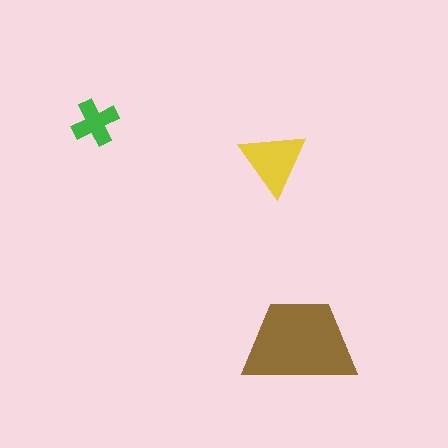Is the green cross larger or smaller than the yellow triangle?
Smaller.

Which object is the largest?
The brown trapezoid.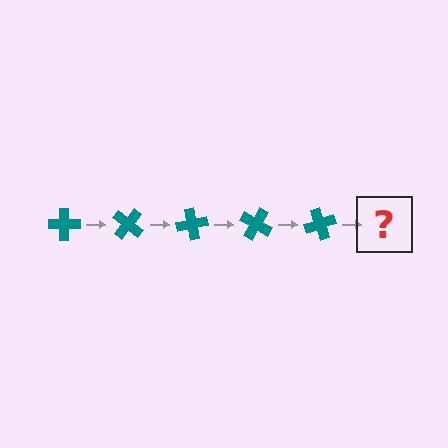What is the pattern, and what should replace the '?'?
The pattern is that the cross rotates 40 degrees each step. The '?' should be a teal cross rotated 200 degrees.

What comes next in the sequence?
The next element should be a teal cross rotated 200 degrees.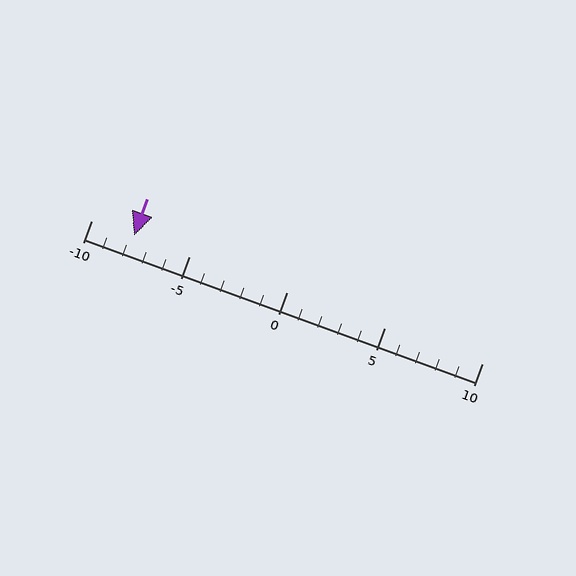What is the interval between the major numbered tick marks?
The major tick marks are spaced 5 units apart.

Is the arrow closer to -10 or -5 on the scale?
The arrow is closer to -10.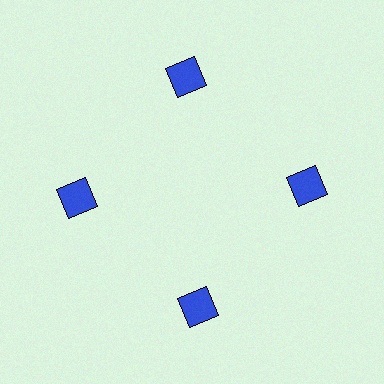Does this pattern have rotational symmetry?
Yes, this pattern has 4-fold rotational symmetry. It looks the same after rotating 90 degrees around the center.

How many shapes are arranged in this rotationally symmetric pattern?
There are 4 shapes, arranged in 4 groups of 1.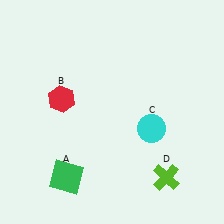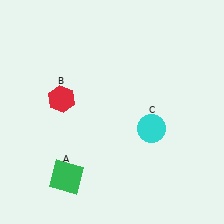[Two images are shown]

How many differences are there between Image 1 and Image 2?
There is 1 difference between the two images.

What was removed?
The lime cross (D) was removed in Image 2.